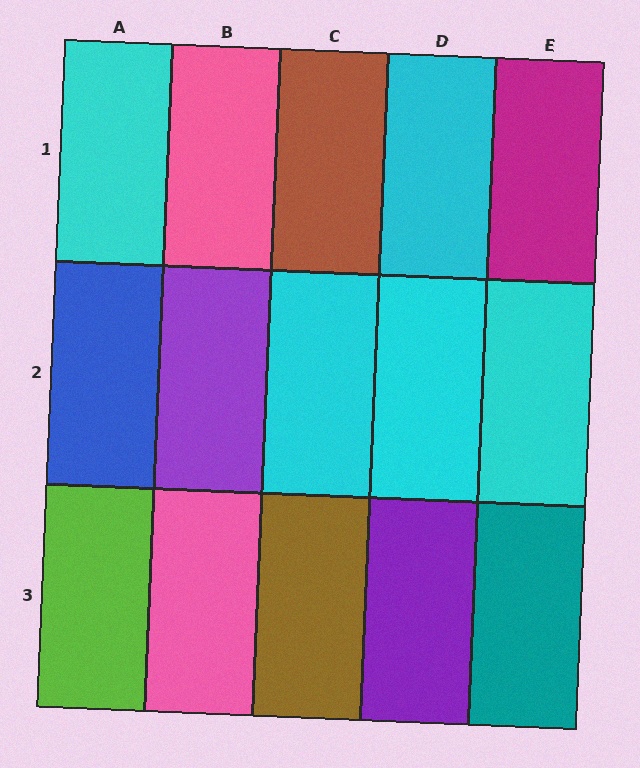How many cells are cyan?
5 cells are cyan.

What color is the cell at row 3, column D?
Purple.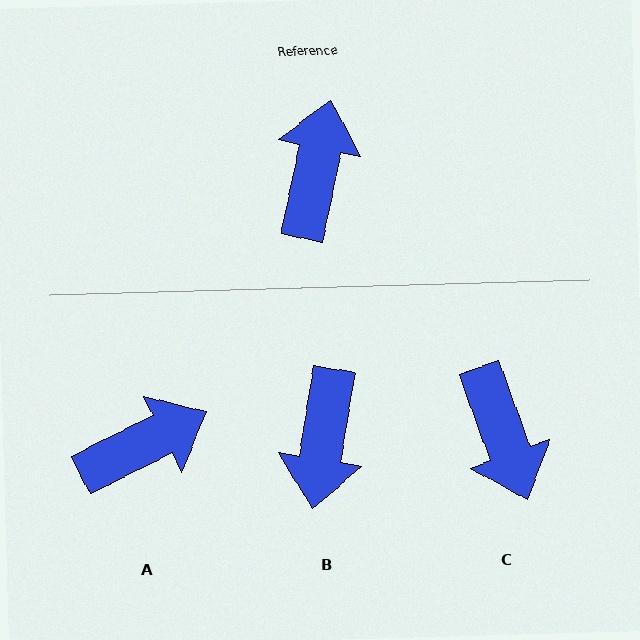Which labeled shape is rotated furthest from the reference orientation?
B, about 177 degrees away.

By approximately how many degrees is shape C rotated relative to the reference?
Approximately 148 degrees clockwise.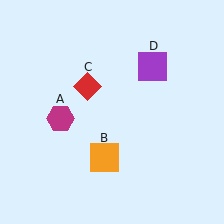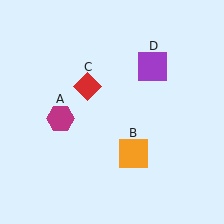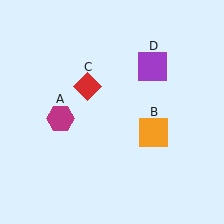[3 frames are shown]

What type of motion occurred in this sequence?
The orange square (object B) rotated counterclockwise around the center of the scene.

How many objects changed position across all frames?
1 object changed position: orange square (object B).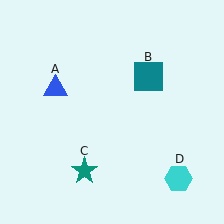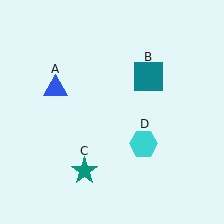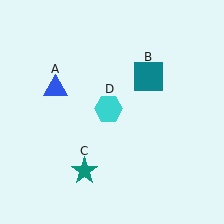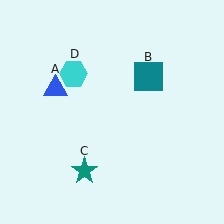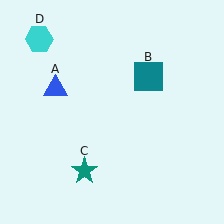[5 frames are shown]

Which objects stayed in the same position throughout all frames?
Blue triangle (object A) and teal square (object B) and teal star (object C) remained stationary.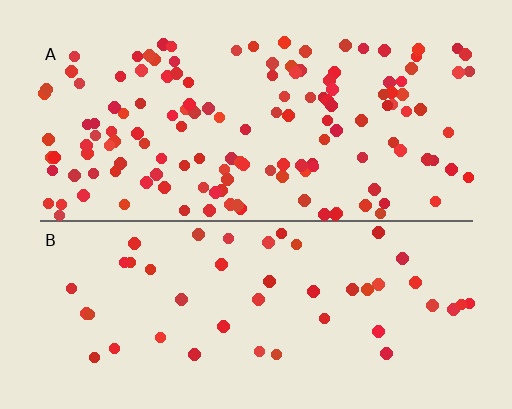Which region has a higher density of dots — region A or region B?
A (the top).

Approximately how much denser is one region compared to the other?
Approximately 3.0× — region A over region B.